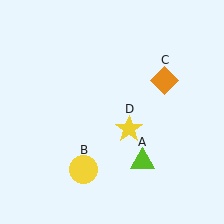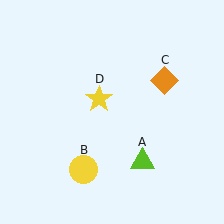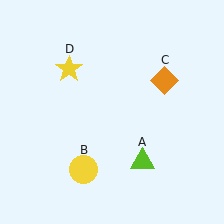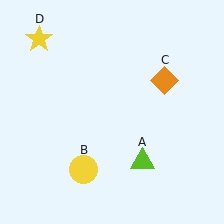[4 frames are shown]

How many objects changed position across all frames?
1 object changed position: yellow star (object D).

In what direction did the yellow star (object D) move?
The yellow star (object D) moved up and to the left.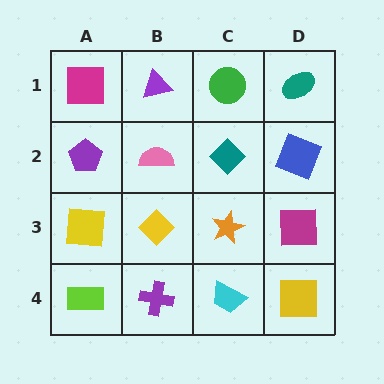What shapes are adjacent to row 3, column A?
A purple pentagon (row 2, column A), a lime rectangle (row 4, column A), a yellow diamond (row 3, column B).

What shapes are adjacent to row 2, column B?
A purple triangle (row 1, column B), a yellow diamond (row 3, column B), a purple pentagon (row 2, column A), a teal diamond (row 2, column C).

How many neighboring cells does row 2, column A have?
3.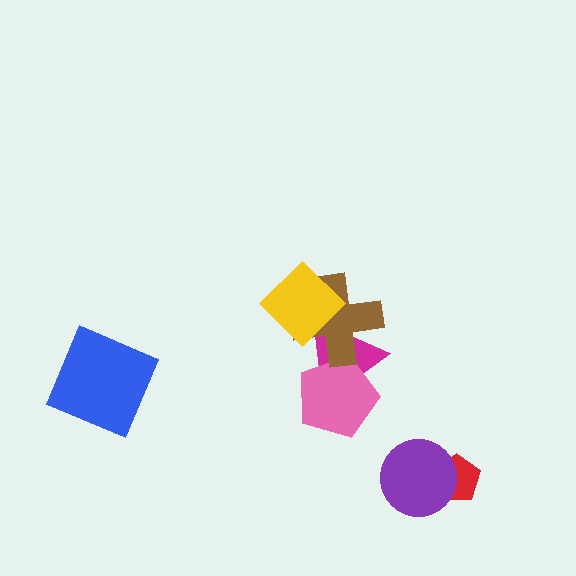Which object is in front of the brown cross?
The yellow diamond is in front of the brown cross.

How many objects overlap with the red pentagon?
1 object overlaps with the red pentagon.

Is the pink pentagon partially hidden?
Yes, it is partially covered by another shape.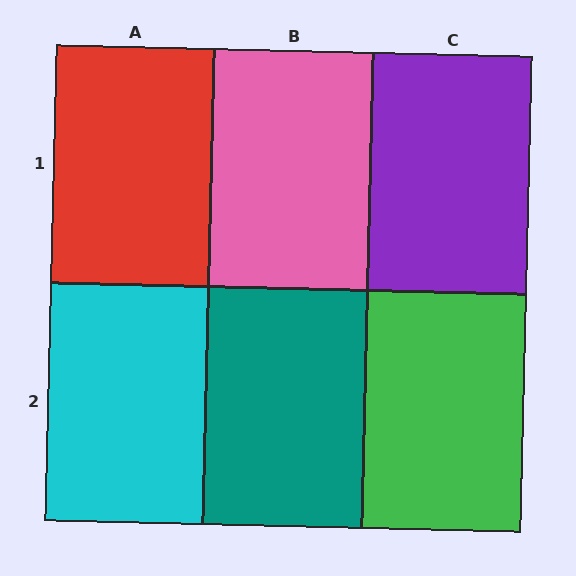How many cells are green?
1 cell is green.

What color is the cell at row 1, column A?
Red.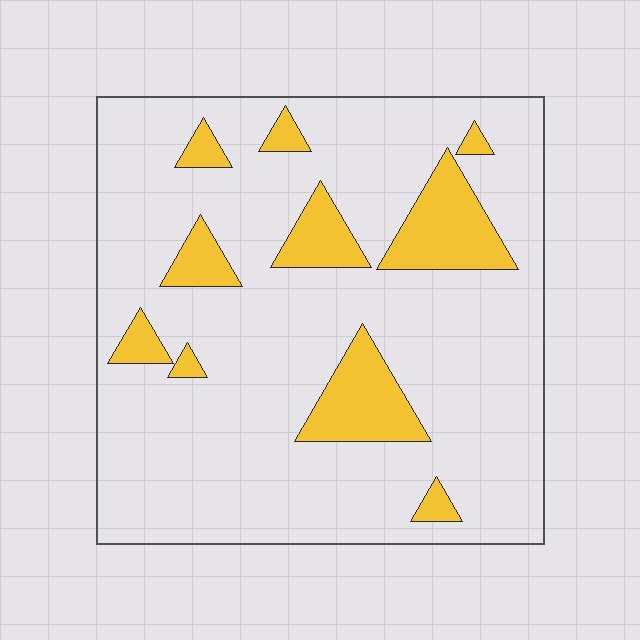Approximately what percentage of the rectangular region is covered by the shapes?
Approximately 15%.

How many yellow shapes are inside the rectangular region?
10.